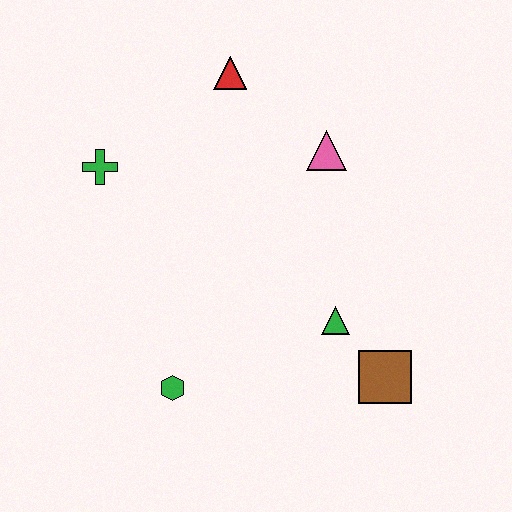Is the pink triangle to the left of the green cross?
No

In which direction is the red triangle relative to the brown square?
The red triangle is above the brown square.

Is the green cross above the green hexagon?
Yes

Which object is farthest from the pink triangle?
The green hexagon is farthest from the pink triangle.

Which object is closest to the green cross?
The red triangle is closest to the green cross.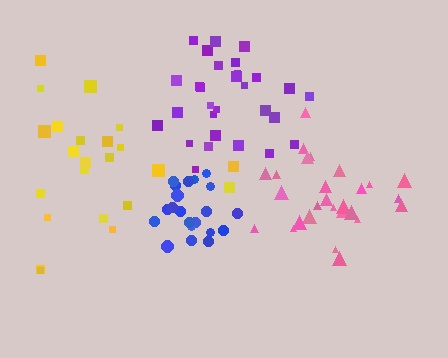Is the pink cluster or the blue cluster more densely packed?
Blue.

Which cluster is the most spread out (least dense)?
Yellow.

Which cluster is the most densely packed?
Blue.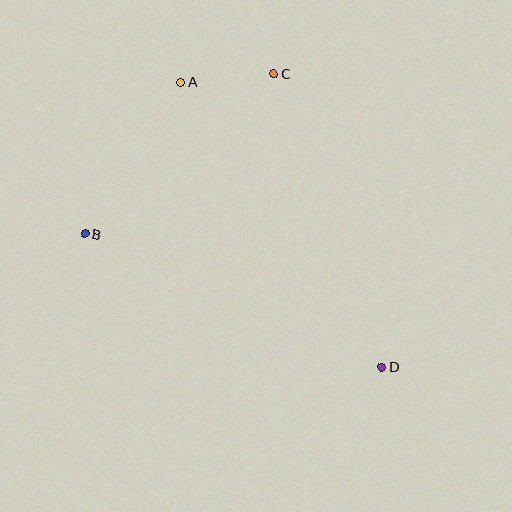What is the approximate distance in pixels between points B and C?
The distance between B and C is approximately 248 pixels.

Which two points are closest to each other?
Points A and C are closest to each other.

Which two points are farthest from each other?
Points A and D are farthest from each other.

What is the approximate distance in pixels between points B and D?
The distance between B and D is approximately 325 pixels.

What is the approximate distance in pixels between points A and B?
The distance between A and B is approximately 180 pixels.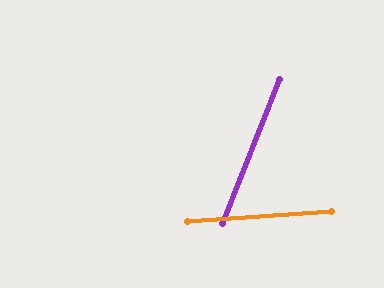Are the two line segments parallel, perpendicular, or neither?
Neither parallel nor perpendicular — they differ by about 65°.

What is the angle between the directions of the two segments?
Approximately 65 degrees.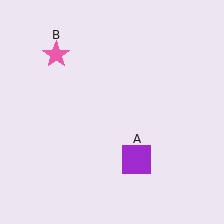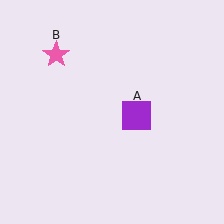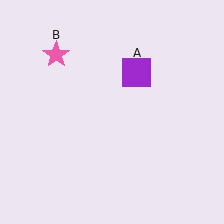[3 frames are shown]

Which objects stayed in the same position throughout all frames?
Pink star (object B) remained stationary.